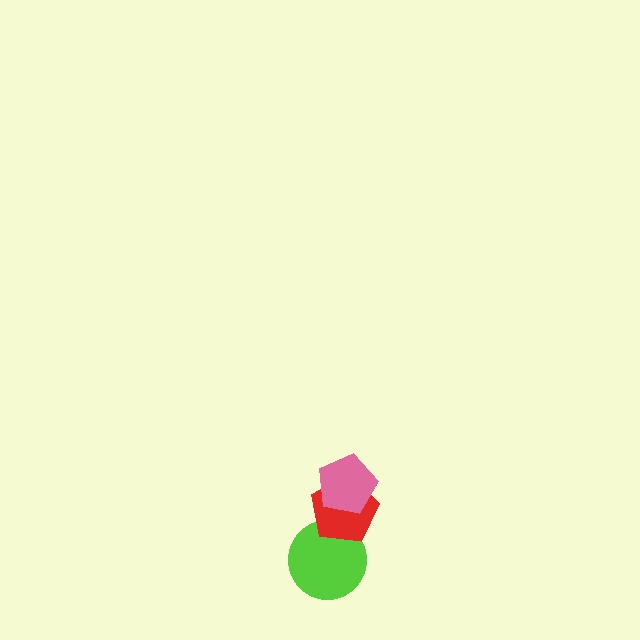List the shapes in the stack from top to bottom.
From top to bottom: the pink pentagon, the red pentagon, the lime circle.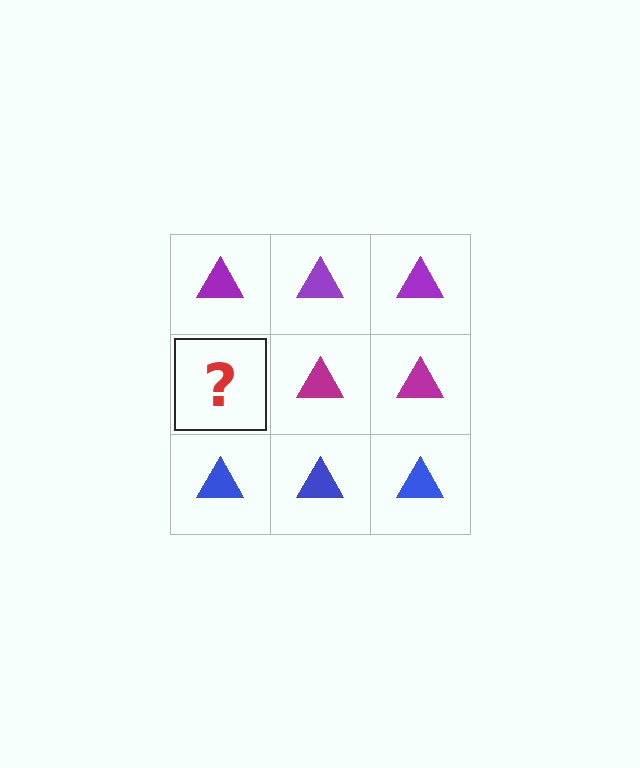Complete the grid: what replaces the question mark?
The question mark should be replaced with a magenta triangle.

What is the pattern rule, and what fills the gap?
The rule is that each row has a consistent color. The gap should be filled with a magenta triangle.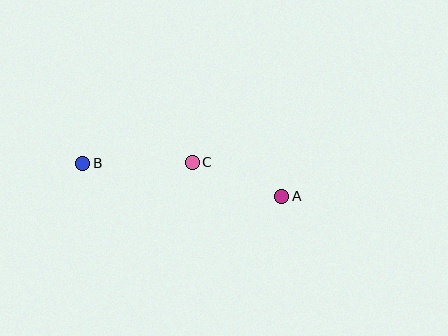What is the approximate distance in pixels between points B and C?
The distance between B and C is approximately 109 pixels.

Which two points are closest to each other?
Points A and C are closest to each other.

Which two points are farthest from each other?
Points A and B are farthest from each other.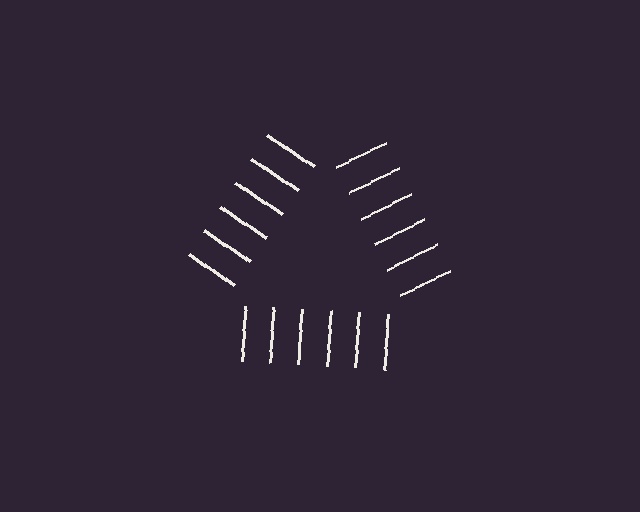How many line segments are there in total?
18 — 6 along each of the 3 edges.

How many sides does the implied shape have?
3 sides — the line-ends trace a triangle.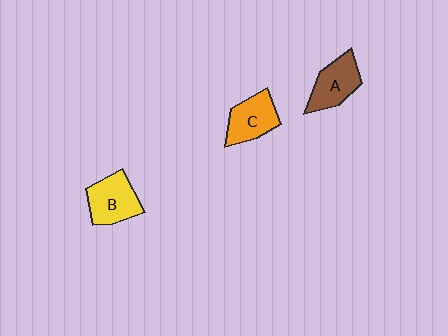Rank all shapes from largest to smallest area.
From largest to smallest: B (yellow), C (orange), A (brown).